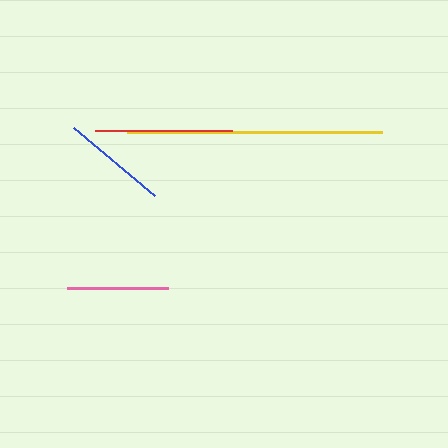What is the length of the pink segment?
The pink segment is approximately 101 pixels long.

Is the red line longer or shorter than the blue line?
The red line is longer than the blue line.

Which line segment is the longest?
The yellow line is the longest at approximately 256 pixels.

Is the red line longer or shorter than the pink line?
The red line is longer than the pink line.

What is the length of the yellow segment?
The yellow segment is approximately 256 pixels long.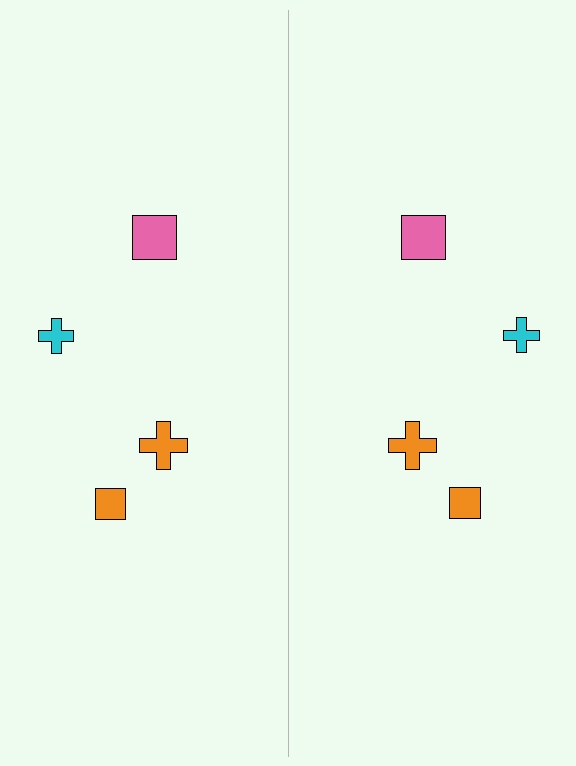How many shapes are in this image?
There are 8 shapes in this image.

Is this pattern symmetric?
Yes, this pattern has bilateral (reflection) symmetry.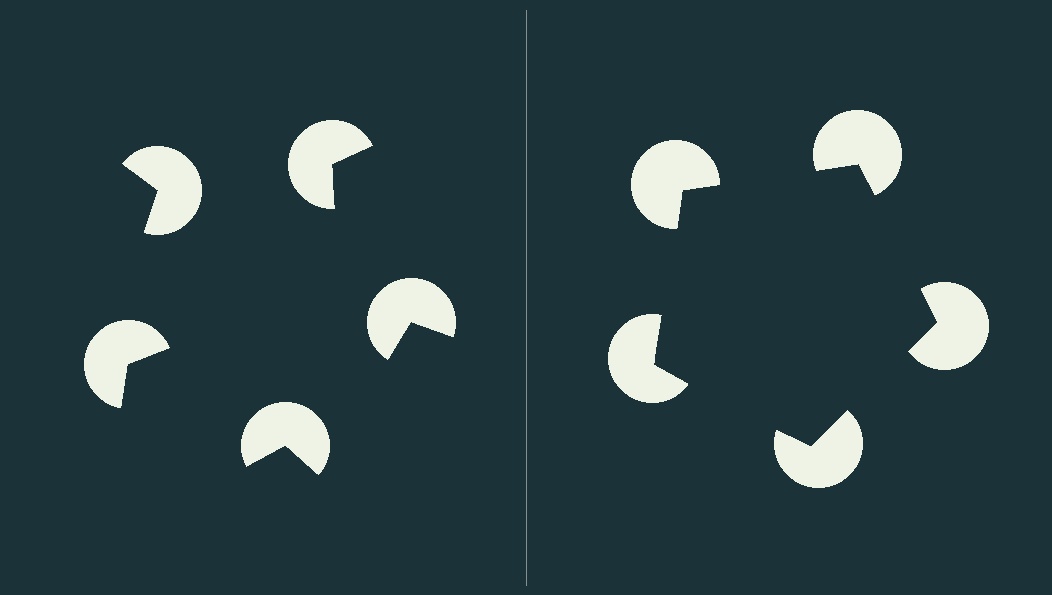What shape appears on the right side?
An illusory pentagon.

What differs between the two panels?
The pac-man discs are positioned identically on both sides; only the wedge orientations differ. On the right they align to a pentagon; on the left they are misaligned.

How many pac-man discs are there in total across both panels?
10 — 5 on each side.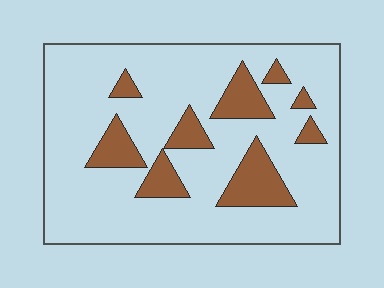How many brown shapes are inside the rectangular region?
9.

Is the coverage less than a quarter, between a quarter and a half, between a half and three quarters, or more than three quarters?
Less than a quarter.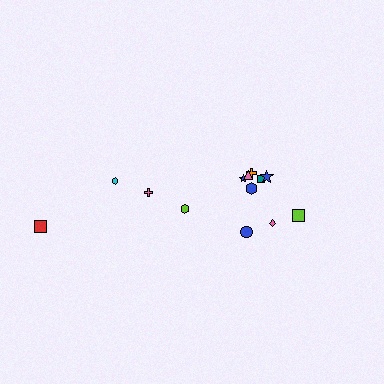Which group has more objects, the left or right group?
The right group.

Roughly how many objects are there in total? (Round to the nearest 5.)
Roughly 15 objects in total.